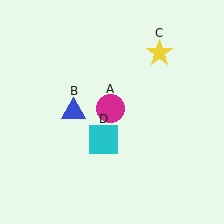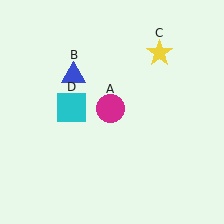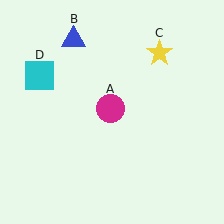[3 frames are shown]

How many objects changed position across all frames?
2 objects changed position: blue triangle (object B), cyan square (object D).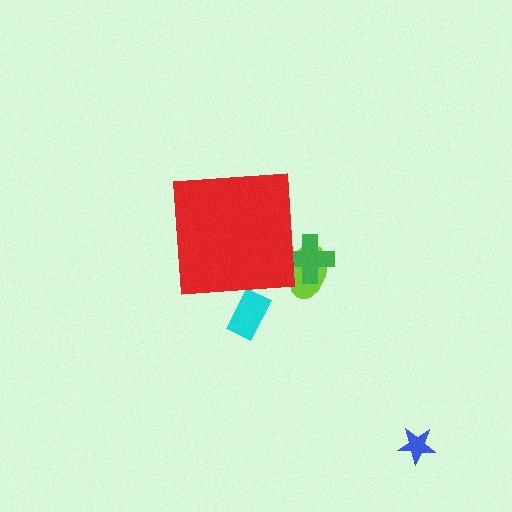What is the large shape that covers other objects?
A red square.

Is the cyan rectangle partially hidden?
Yes, the cyan rectangle is partially hidden behind the red square.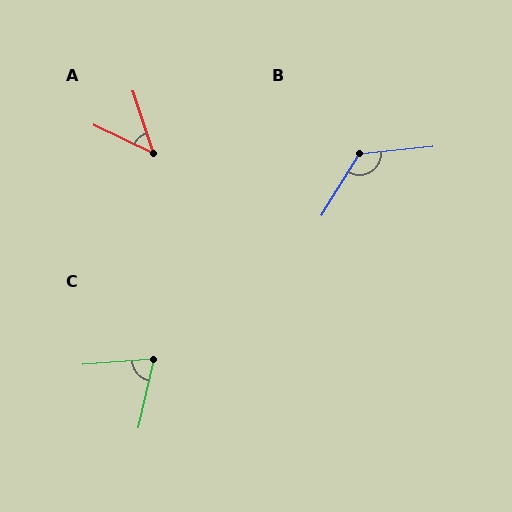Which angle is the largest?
B, at approximately 128 degrees.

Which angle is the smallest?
A, at approximately 46 degrees.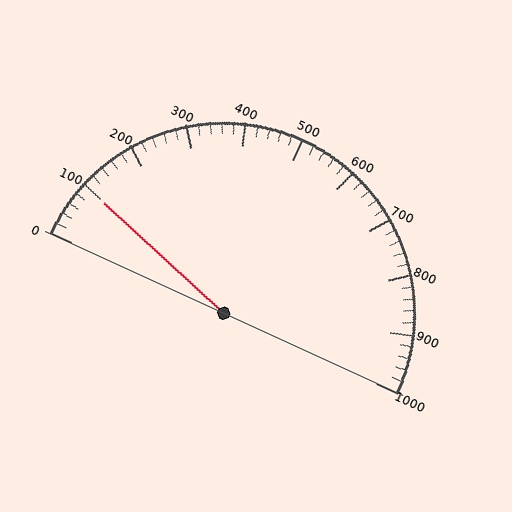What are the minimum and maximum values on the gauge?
The gauge ranges from 0 to 1000.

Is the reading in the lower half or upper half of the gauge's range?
The reading is in the lower half of the range (0 to 1000).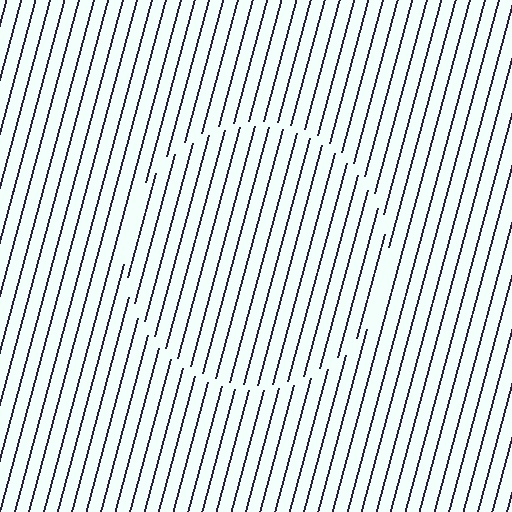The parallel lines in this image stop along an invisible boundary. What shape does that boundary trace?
An illusory circle. The interior of the shape contains the same grating, shifted by half a period — the contour is defined by the phase discontinuity where line-ends from the inner and outer gratings abut.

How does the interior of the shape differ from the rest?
The interior of the shape contains the same grating, shifted by half a period — the contour is defined by the phase discontinuity where line-ends from the inner and outer gratings abut.